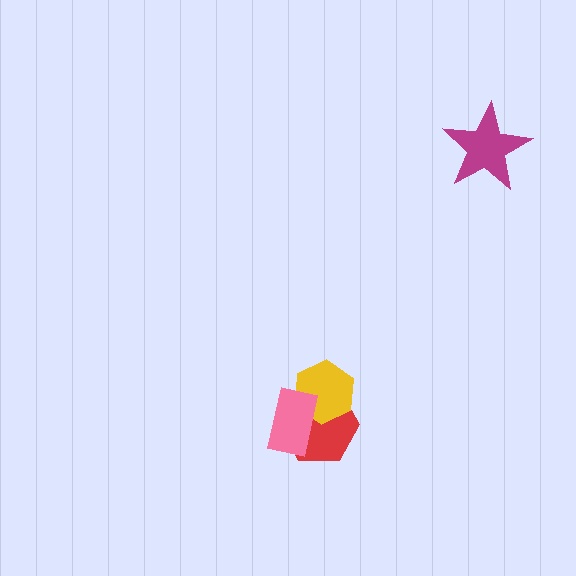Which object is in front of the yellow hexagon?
The pink rectangle is in front of the yellow hexagon.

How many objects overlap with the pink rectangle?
2 objects overlap with the pink rectangle.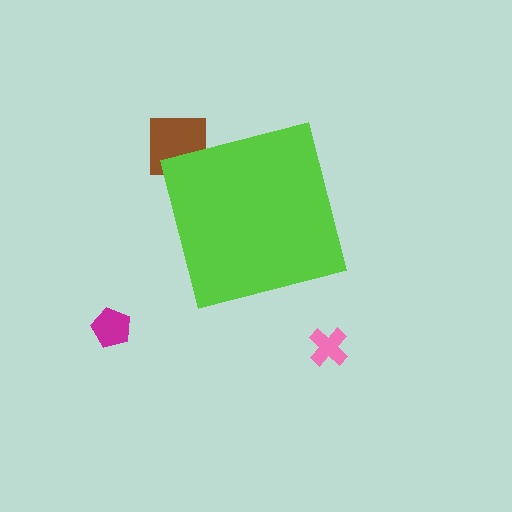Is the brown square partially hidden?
Yes, the brown square is partially hidden behind the lime square.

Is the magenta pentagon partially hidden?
No, the magenta pentagon is fully visible.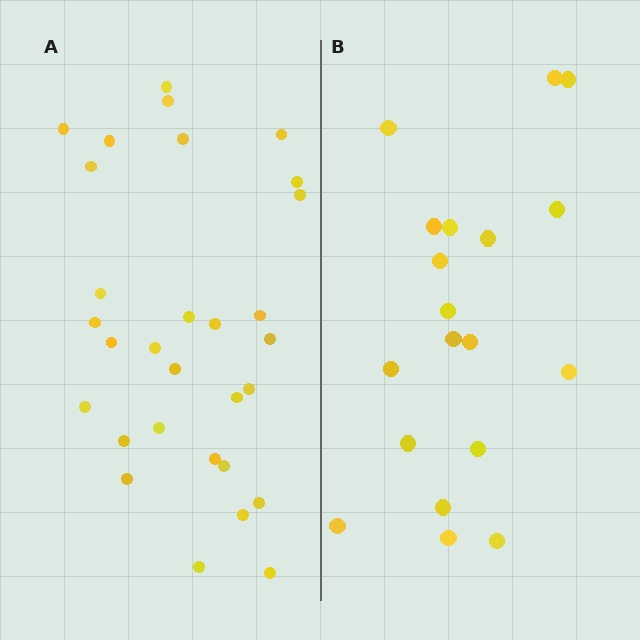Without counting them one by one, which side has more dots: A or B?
Region A (the left region) has more dots.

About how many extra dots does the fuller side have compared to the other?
Region A has roughly 12 or so more dots than region B.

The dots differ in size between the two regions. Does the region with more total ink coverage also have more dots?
No. Region B has more total ink coverage because its dots are larger, but region A actually contains more individual dots. Total area can be misleading — the number of items is what matters here.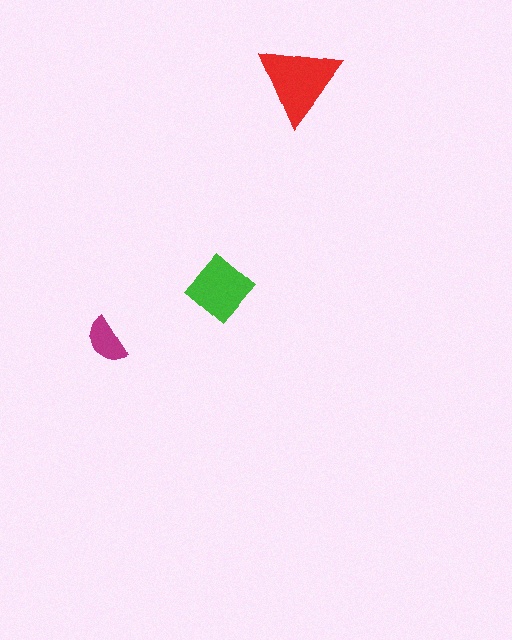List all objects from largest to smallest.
The red triangle, the green diamond, the magenta semicircle.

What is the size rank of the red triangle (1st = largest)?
1st.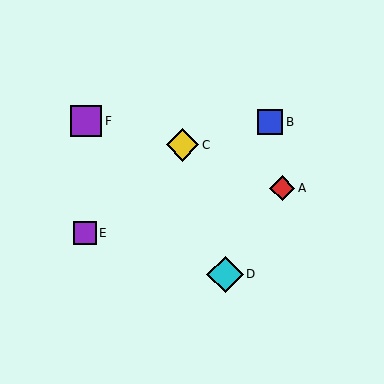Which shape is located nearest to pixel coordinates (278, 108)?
The blue square (labeled B) at (270, 122) is nearest to that location.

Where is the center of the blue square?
The center of the blue square is at (270, 122).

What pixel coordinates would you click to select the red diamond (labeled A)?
Click at (282, 188) to select the red diamond A.